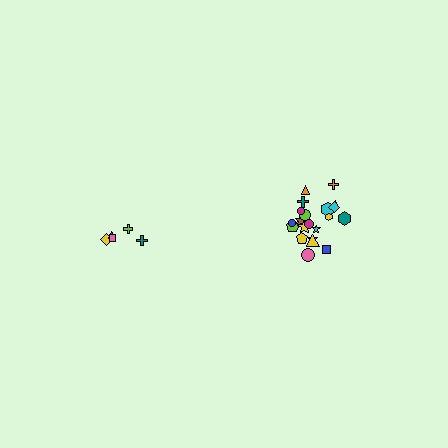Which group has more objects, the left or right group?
The right group.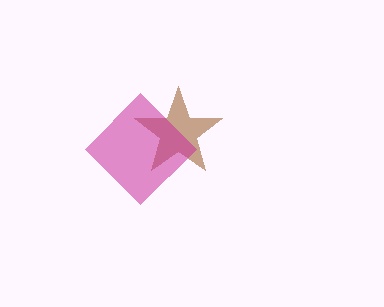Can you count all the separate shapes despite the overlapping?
Yes, there are 2 separate shapes.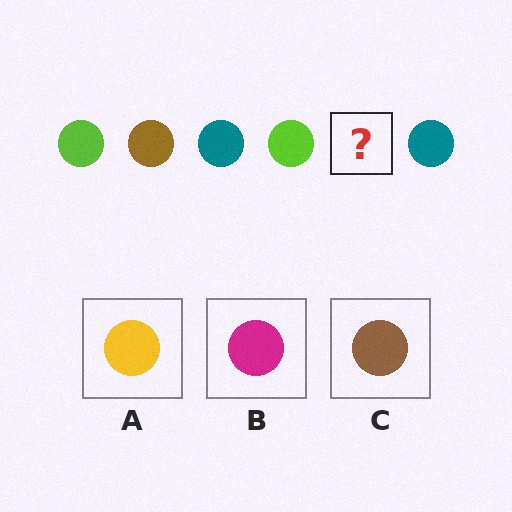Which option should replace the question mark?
Option C.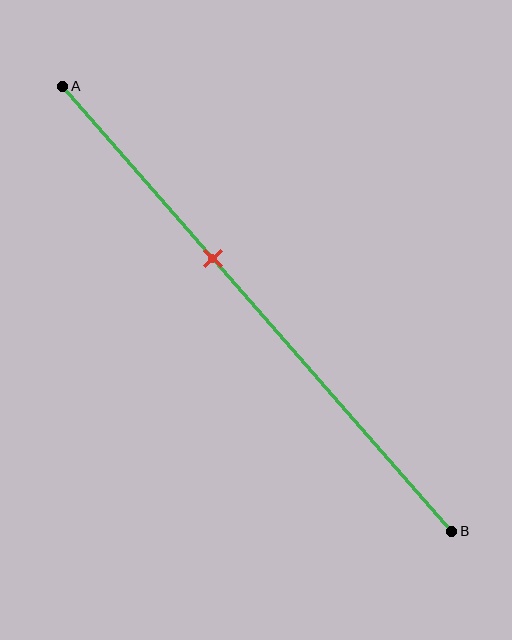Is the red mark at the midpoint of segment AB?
No, the mark is at about 40% from A, not at the 50% midpoint.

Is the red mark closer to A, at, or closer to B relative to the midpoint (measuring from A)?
The red mark is closer to point A than the midpoint of segment AB.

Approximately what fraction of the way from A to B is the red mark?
The red mark is approximately 40% of the way from A to B.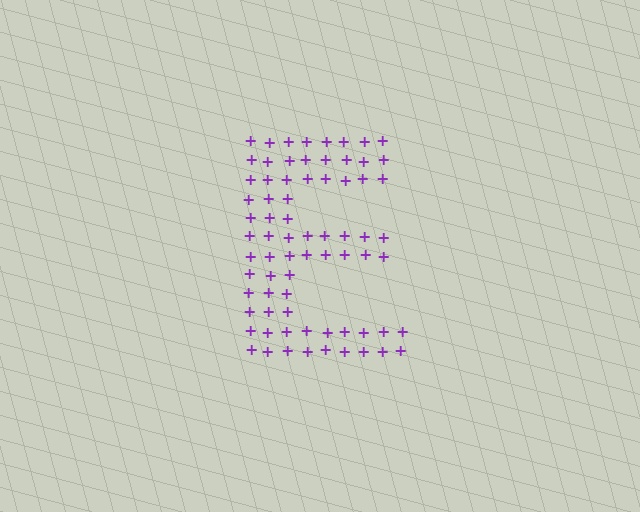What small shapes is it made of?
It is made of small plus signs.